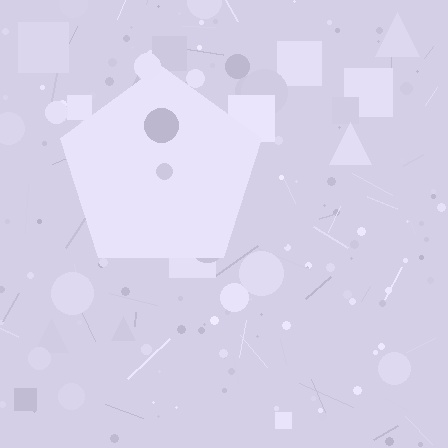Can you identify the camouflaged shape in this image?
The camouflaged shape is a pentagon.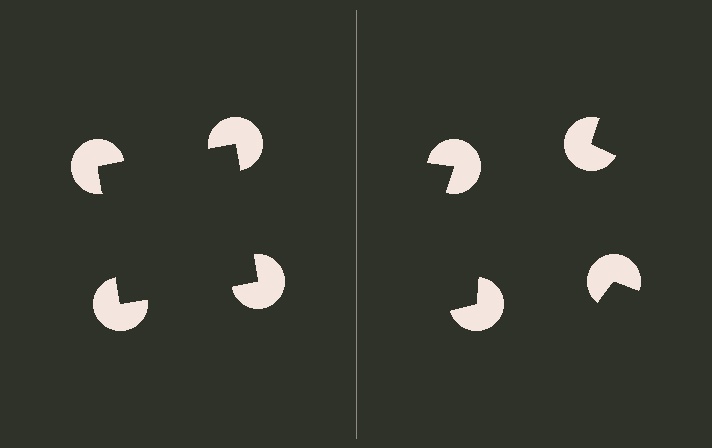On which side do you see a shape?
An illusory square appears on the left side. On the right side the wedge cuts are rotated, so no coherent shape forms.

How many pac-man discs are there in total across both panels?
8 — 4 on each side.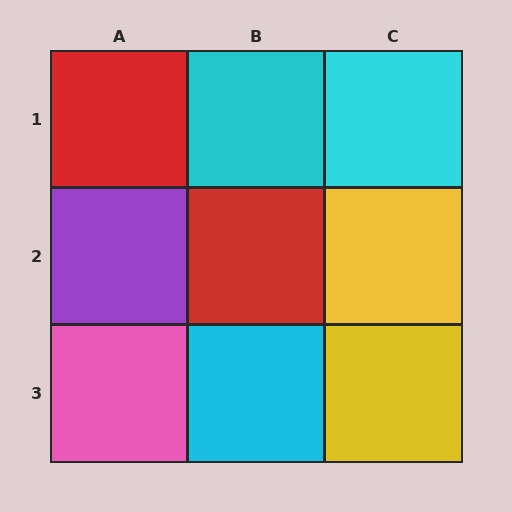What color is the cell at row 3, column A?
Pink.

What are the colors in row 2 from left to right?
Purple, red, yellow.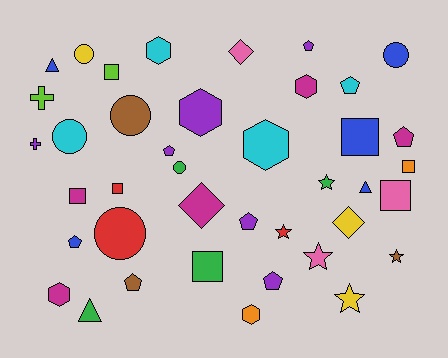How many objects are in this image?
There are 40 objects.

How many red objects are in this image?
There are 3 red objects.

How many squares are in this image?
There are 7 squares.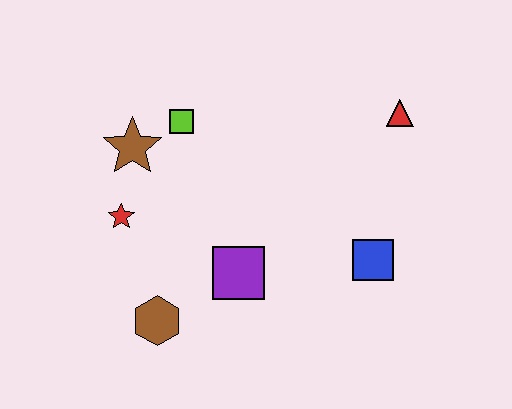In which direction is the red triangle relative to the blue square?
The red triangle is above the blue square.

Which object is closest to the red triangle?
The blue square is closest to the red triangle.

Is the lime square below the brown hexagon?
No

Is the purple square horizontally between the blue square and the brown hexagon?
Yes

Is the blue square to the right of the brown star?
Yes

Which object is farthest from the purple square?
The red triangle is farthest from the purple square.